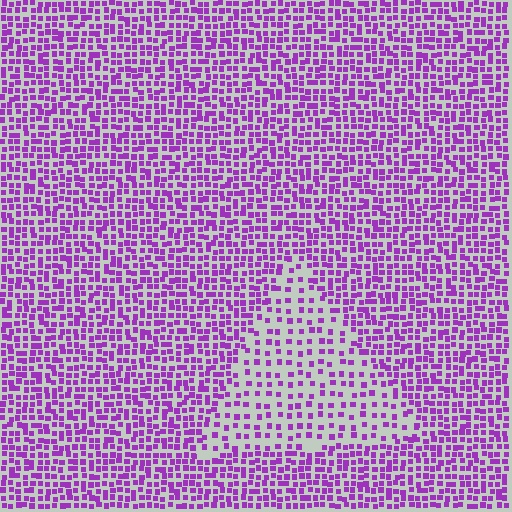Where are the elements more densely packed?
The elements are more densely packed outside the triangle boundary.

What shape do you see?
I see a triangle.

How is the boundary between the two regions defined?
The boundary is defined by a change in element density (approximately 2.1x ratio). All elements are the same color, size, and shape.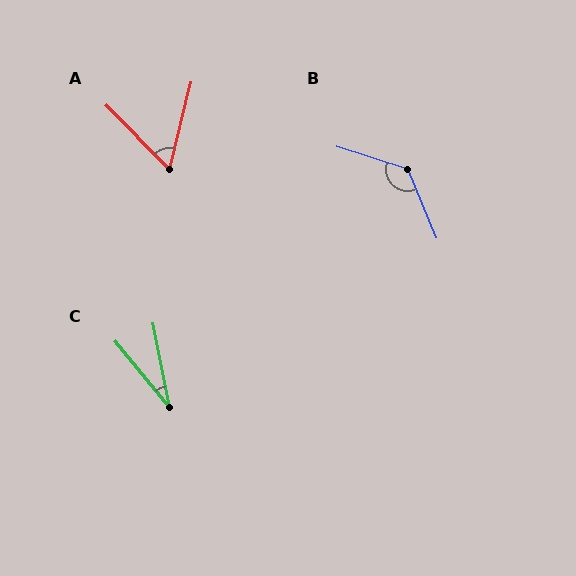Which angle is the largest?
B, at approximately 130 degrees.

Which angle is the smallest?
C, at approximately 28 degrees.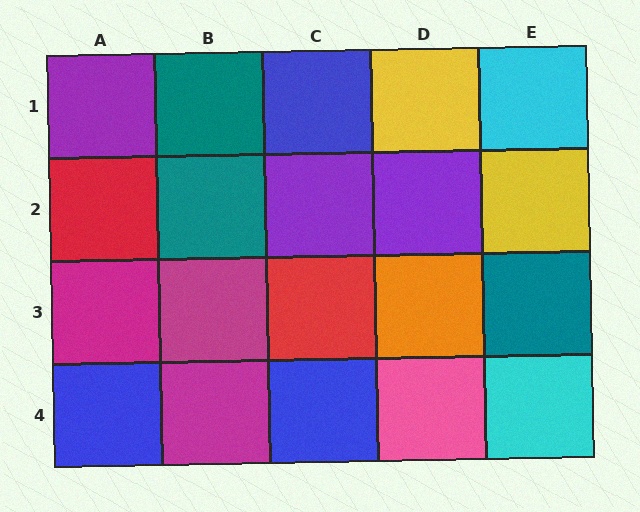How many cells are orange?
1 cell is orange.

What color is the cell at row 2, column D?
Purple.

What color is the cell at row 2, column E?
Yellow.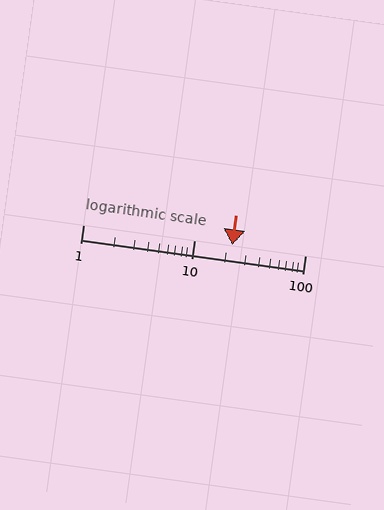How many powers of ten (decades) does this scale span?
The scale spans 2 decades, from 1 to 100.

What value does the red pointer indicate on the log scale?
The pointer indicates approximately 22.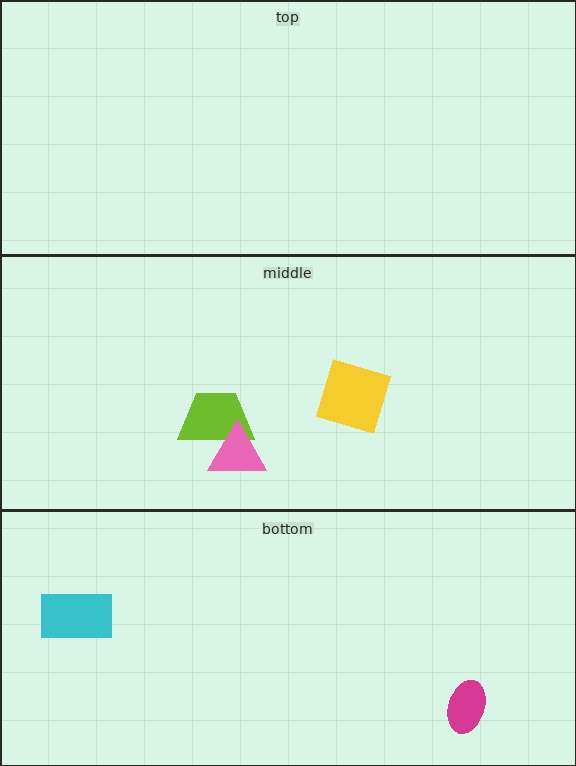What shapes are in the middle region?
The lime trapezoid, the pink triangle, the yellow square.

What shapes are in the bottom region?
The cyan rectangle, the magenta ellipse.